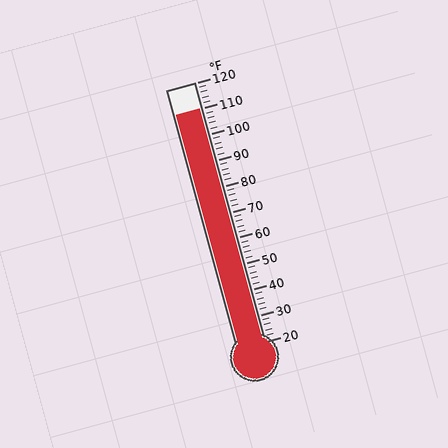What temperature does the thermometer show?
The thermometer shows approximately 110°F.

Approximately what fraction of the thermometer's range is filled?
The thermometer is filled to approximately 90% of its range.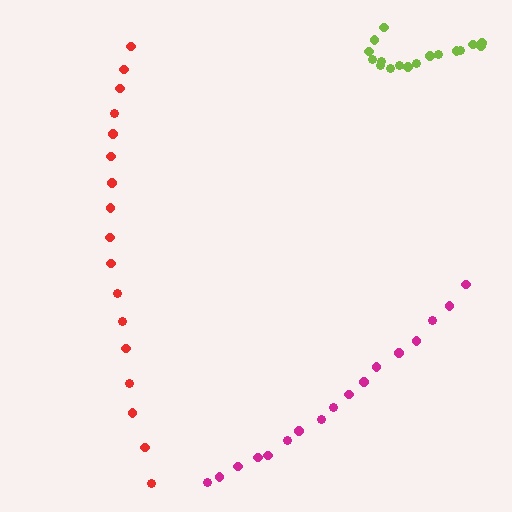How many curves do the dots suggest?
There are 3 distinct paths.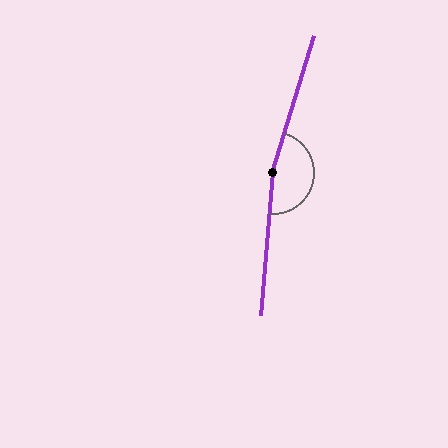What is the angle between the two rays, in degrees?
Approximately 168 degrees.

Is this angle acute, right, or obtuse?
It is obtuse.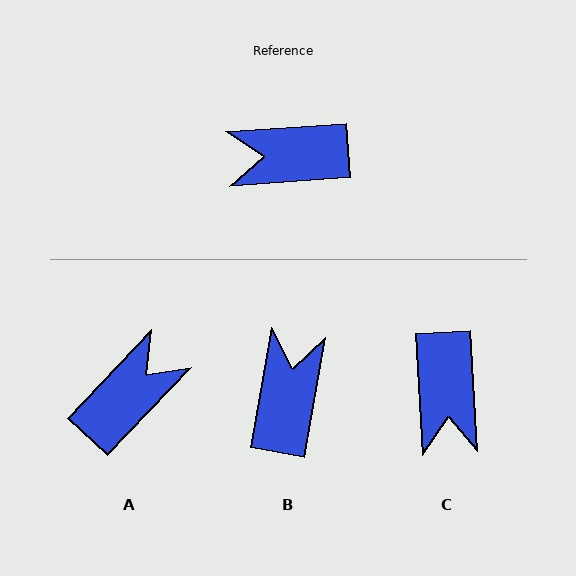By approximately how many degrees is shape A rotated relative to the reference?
Approximately 137 degrees clockwise.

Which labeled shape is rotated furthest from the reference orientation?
A, about 137 degrees away.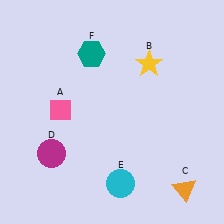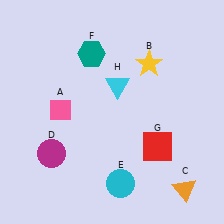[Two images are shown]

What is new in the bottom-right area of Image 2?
A red square (G) was added in the bottom-right area of Image 2.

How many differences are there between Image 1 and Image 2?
There are 2 differences between the two images.